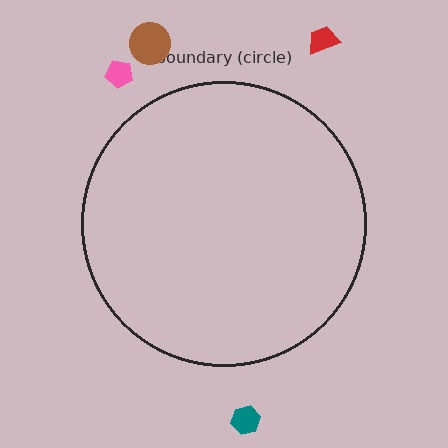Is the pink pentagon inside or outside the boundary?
Outside.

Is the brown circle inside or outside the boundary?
Outside.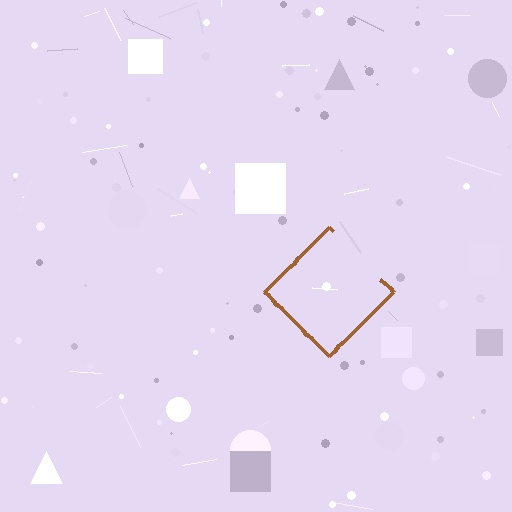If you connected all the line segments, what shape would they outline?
They would outline a diamond.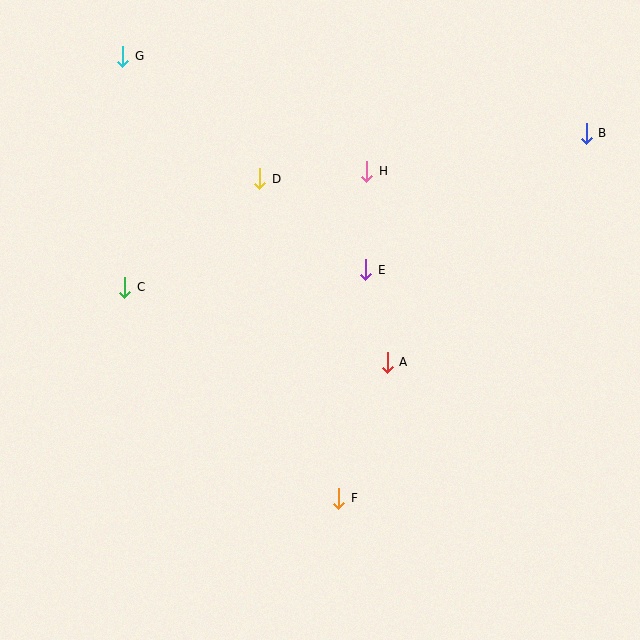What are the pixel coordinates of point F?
Point F is at (339, 498).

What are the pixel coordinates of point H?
Point H is at (366, 171).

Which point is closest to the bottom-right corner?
Point F is closest to the bottom-right corner.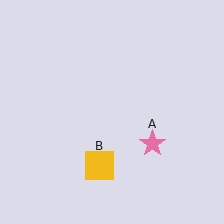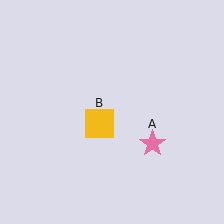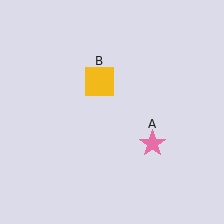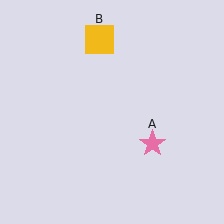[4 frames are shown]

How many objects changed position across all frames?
1 object changed position: yellow square (object B).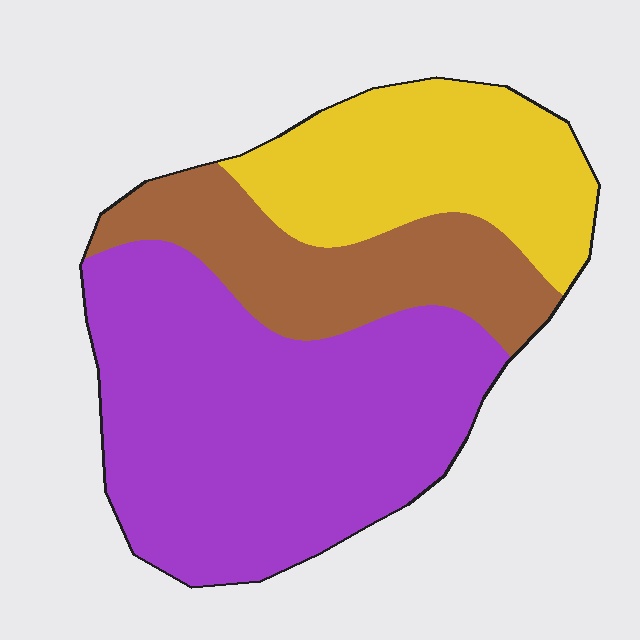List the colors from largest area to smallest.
From largest to smallest: purple, yellow, brown.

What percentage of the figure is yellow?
Yellow covers about 25% of the figure.